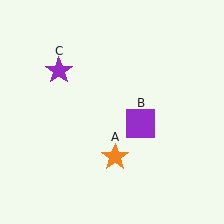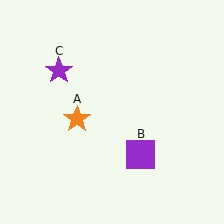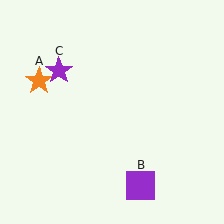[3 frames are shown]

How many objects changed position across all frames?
2 objects changed position: orange star (object A), purple square (object B).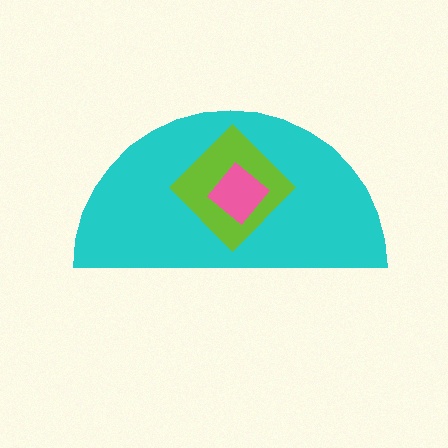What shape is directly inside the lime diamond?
The pink diamond.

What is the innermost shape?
The pink diamond.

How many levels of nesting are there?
3.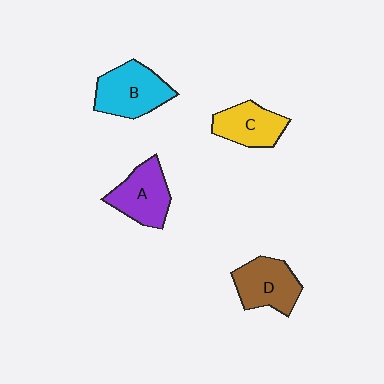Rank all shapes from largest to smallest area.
From largest to smallest: B (cyan), A (purple), D (brown), C (yellow).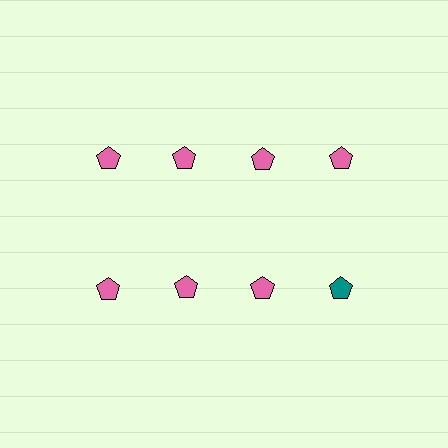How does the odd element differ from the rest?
It has a different color: teal instead of pink.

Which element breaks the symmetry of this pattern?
The teal pentagon in the second row, second from right column breaks the symmetry. All other shapes are pink pentagons.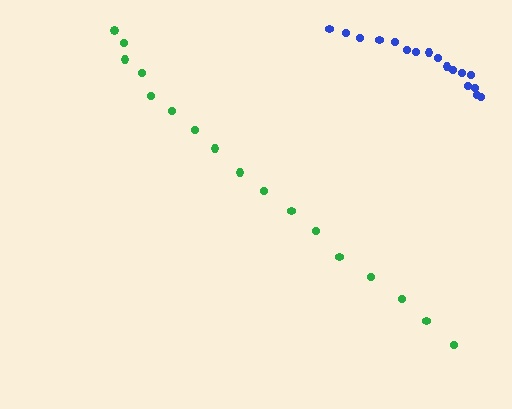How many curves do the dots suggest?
There are 2 distinct paths.